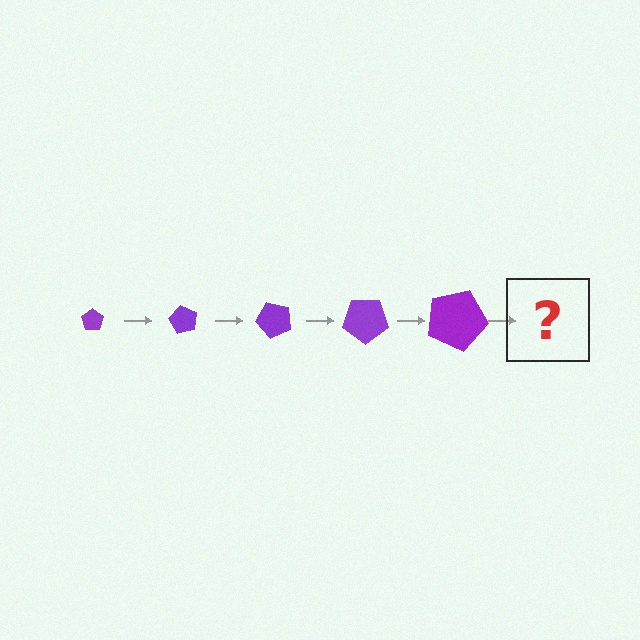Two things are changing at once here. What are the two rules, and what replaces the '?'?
The two rules are that the pentagon grows larger each step and it rotates 60 degrees each step. The '?' should be a pentagon, larger than the previous one and rotated 300 degrees from the start.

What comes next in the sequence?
The next element should be a pentagon, larger than the previous one and rotated 300 degrees from the start.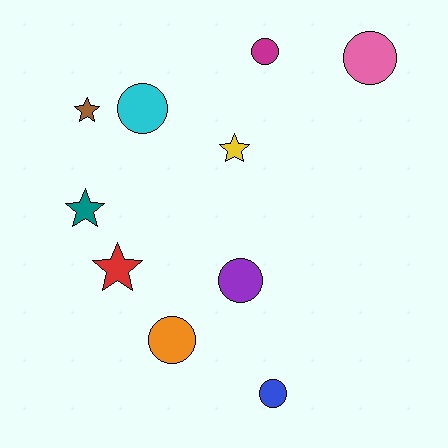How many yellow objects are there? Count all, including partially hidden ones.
There is 1 yellow object.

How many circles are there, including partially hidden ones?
There are 6 circles.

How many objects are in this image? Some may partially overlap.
There are 10 objects.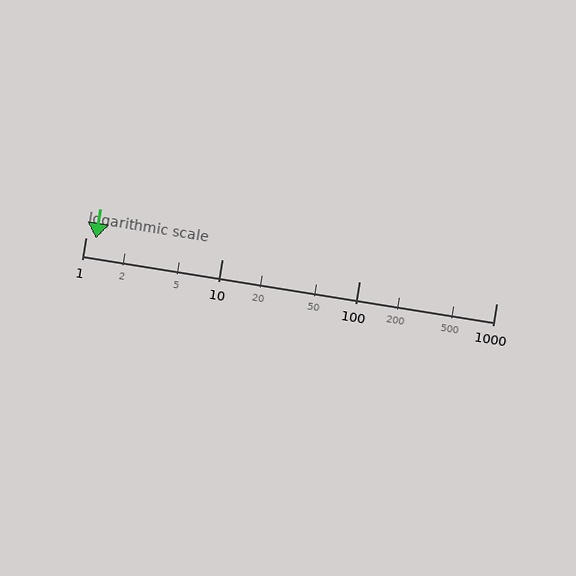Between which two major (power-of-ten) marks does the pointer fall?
The pointer is between 1 and 10.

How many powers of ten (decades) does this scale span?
The scale spans 3 decades, from 1 to 1000.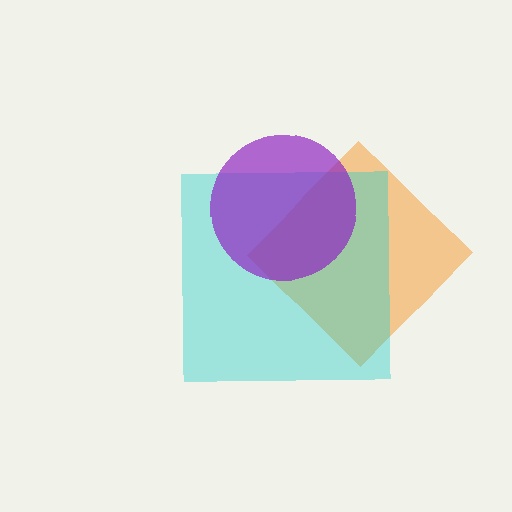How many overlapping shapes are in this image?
There are 3 overlapping shapes in the image.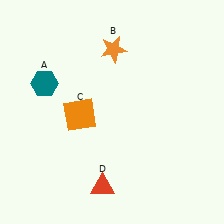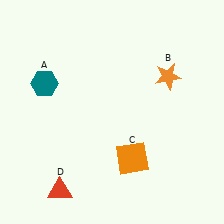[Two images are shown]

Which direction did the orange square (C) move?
The orange square (C) moved right.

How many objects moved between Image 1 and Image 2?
3 objects moved between the two images.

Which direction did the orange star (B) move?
The orange star (B) moved right.